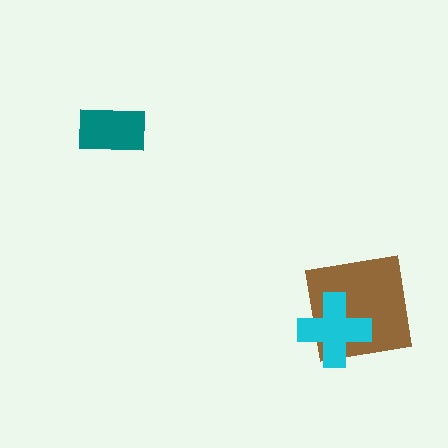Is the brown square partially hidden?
Yes, it is partially covered by another shape.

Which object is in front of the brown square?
The cyan cross is in front of the brown square.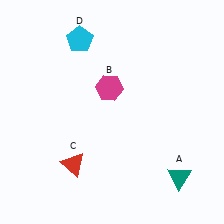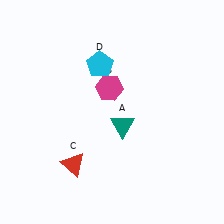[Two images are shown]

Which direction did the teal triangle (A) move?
The teal triangle (A) moved left.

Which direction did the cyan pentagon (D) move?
The cyan pentagon (D) moved down.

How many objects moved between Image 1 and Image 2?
2 objects moved between the two images.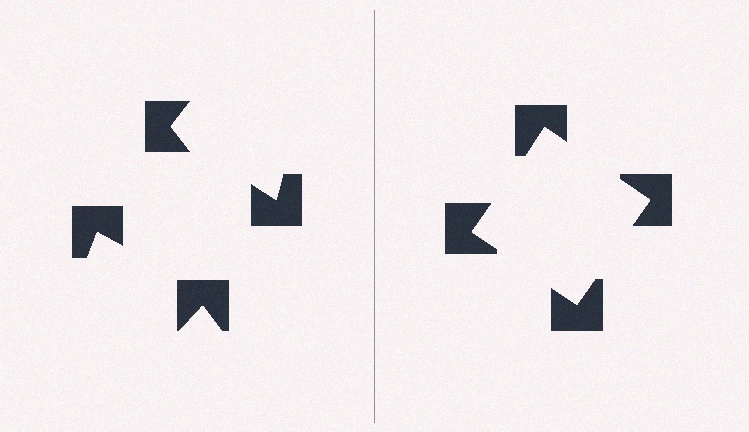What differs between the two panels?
The notched squares are positioned identically on both sides; only the wedge orientations differ. On the right they align to a square; on the left they are misaligned.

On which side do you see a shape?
An illusory square appears on the right side. On the left side the wedge cuts are rotated, so no coherent shape forms.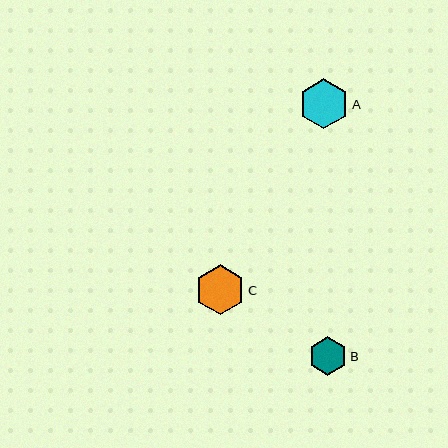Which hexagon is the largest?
Hexagon C is the largest with a size of approximately 50 pixels.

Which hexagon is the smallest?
Hexagon B is the smallest with a size of approximately 39 pixels.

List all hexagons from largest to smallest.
From largest to smallest: C, A, B.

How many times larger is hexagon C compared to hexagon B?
Hexagon C is approximately 1.3 times the size of hexagon B.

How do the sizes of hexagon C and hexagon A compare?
Hexagon C and hexagon A are approximately the same size.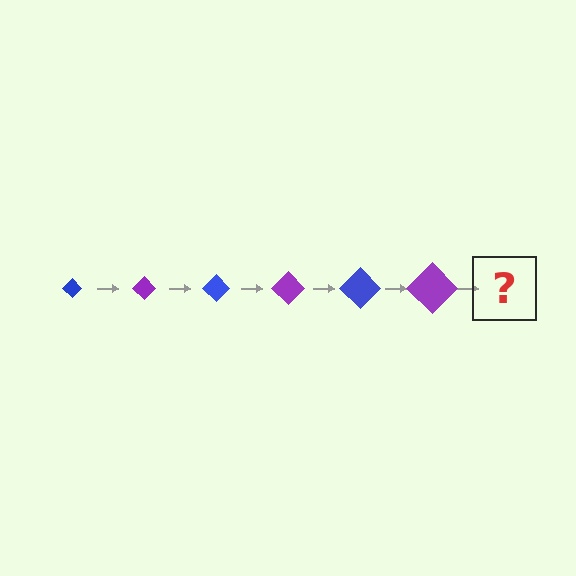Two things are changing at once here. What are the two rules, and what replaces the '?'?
The two rules are that the diamond grows larger each step and the color cycles through blue and purple. The '?' should be a blue diamond, larger than the previous one.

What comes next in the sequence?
The next element should be a blue diamond, larger than the previous one.